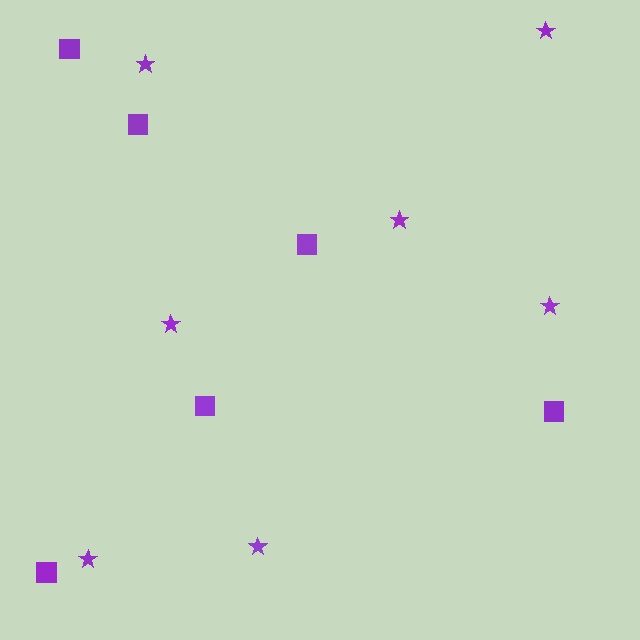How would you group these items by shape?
There are 2 groups: one group of squares (6) and one group of stars (7).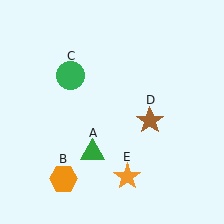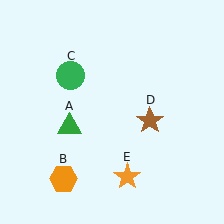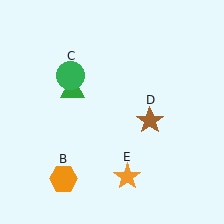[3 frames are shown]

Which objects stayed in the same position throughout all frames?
Orange hexagon (object B) and green circle (object C) and brown star (object D) and orange star (object E) remained stationary.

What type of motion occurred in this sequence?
The green triangle (object A) rotated clockwise around the center of the scene.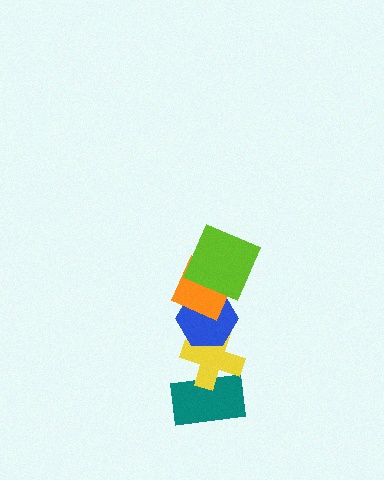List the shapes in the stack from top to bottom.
From top to bottom: the lime square, the orange square, the blue hexagon, the yellow cross, the teal rectangle.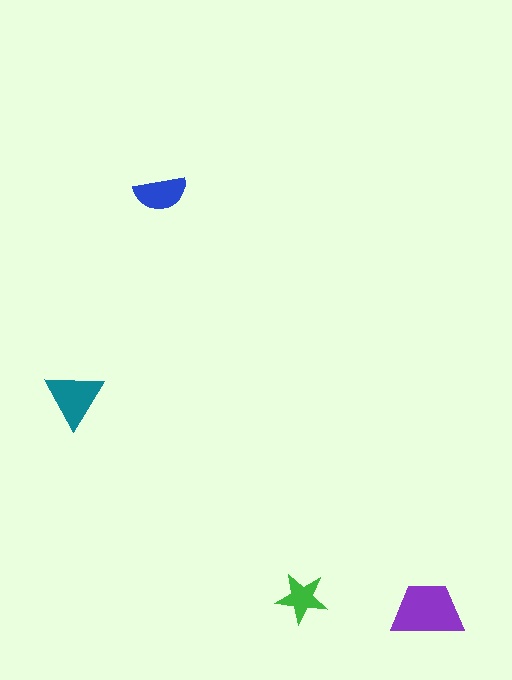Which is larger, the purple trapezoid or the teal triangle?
The purple trapezoid.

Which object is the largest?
The purple trapezoid.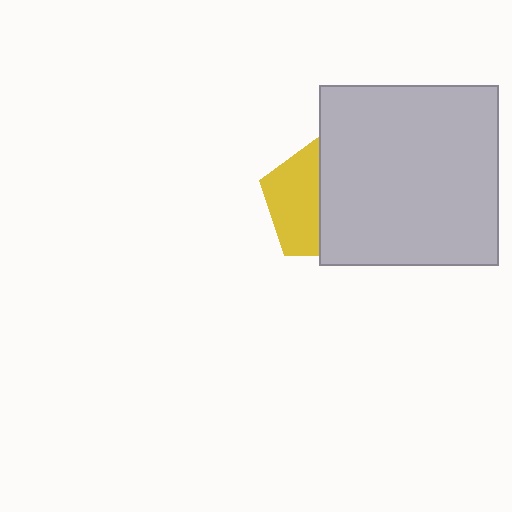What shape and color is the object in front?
The object in front is a light gray square.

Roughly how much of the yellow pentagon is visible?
About half of it is visible (roughly 45%).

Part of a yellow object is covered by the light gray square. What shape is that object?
It is a pentagon.